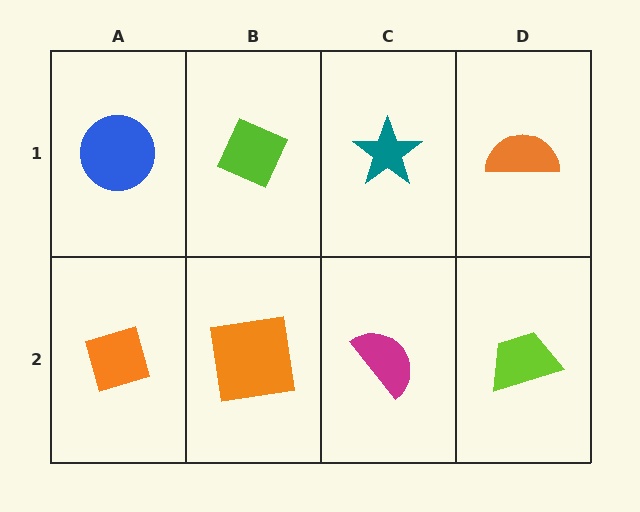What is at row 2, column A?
An orange diamond.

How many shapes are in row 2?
4 shapes.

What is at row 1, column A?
A blue circle.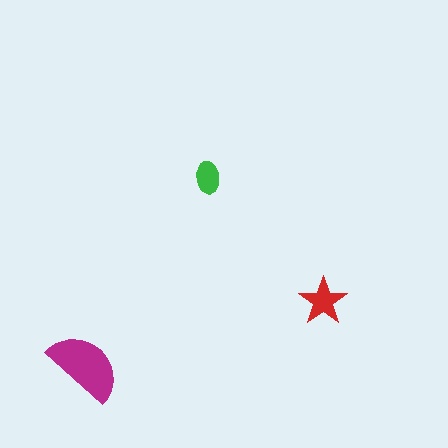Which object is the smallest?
The green ellipse.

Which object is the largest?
The magenta semicircle.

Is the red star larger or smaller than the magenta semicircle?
Smaller.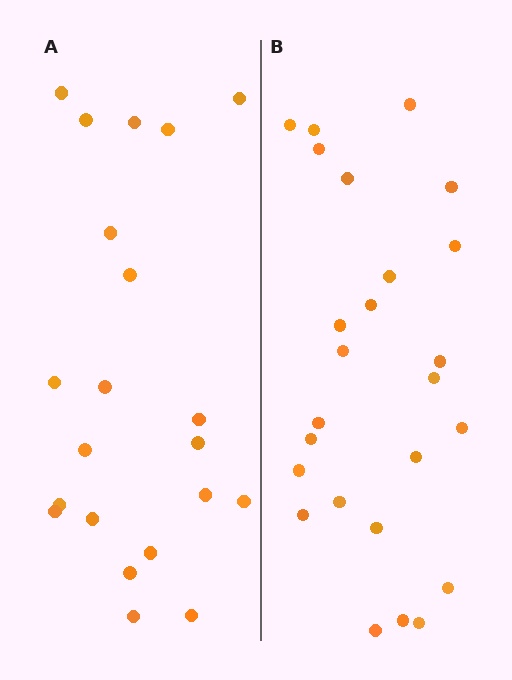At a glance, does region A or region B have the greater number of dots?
Region B (the right region) has more dots.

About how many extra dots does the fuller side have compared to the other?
Region B has about 4 more dots than region A.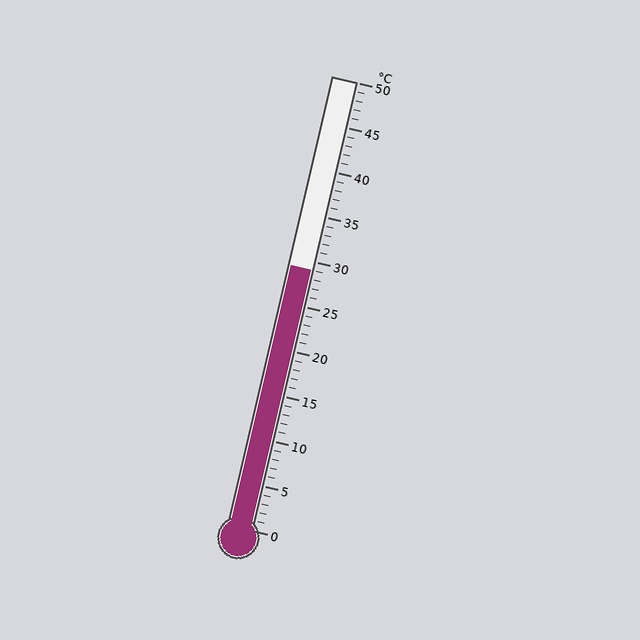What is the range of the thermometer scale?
The thermometer scale ranges from 0°C to 50°C.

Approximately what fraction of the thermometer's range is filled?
The thermometer is filled to approximately 60% of its range.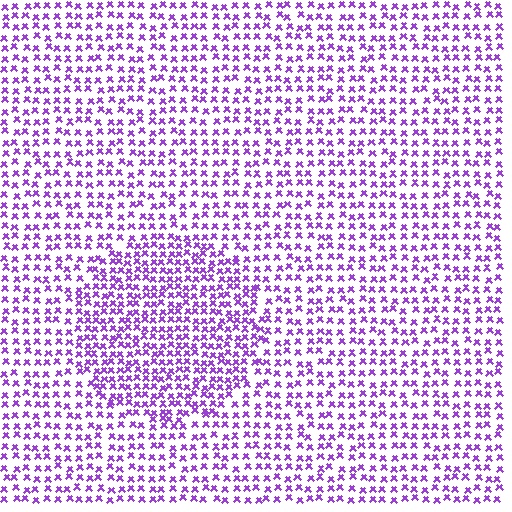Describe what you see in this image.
The image contains small purple elements arranged at two different densities. A circle-shaped region is visible where the elements are more densely packed than the surrounding area.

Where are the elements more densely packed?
The elements are more densely packed inside the circle boundary.